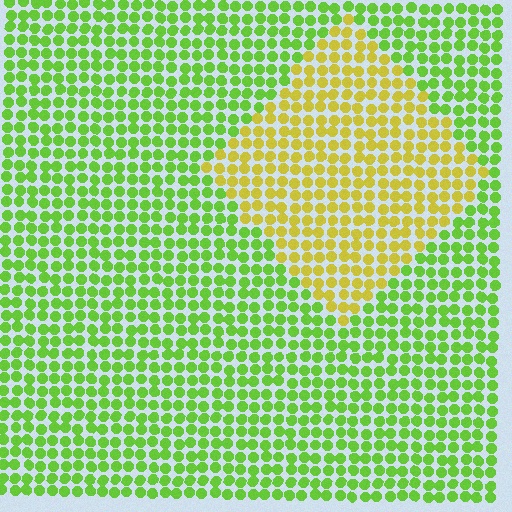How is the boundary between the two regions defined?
The boundary is defined purely by a slight shift in hue (about 44 degrees). Spacing, size, and orientation are identical on both sides.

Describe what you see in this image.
The image is filled with small lime elements in a uniform arrangement. A diamond-shaped region is visible where the elements are tinted to a slightly different hue, forming a subtle color boundary.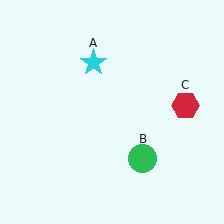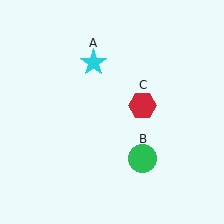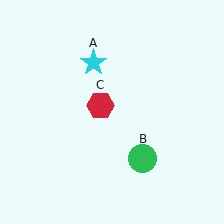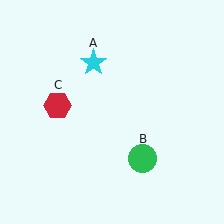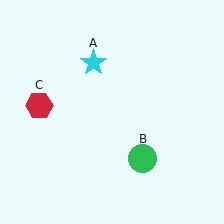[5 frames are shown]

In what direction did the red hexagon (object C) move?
The red hexagon (object C) moved left.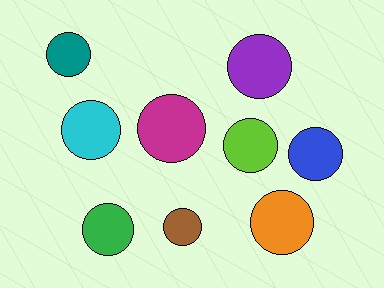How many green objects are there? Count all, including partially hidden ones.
There is 1 green object.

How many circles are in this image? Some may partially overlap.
There are 9 circles.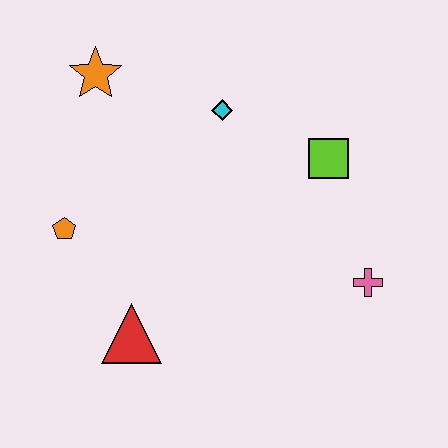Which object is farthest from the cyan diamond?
The red triangle is farthest from the cyan diamond.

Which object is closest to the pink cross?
The lime square is closest to the pink cross.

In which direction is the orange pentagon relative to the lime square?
The orange pentagon is to the left of the lime square.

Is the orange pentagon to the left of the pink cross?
Yes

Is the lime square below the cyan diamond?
Yes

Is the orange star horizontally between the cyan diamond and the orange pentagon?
Yes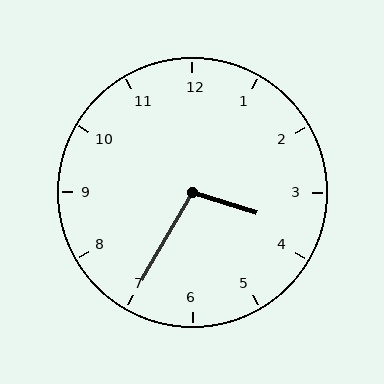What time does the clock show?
3:35.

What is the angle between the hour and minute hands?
Approximately 102 degrees.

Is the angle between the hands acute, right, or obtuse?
It is obtuse.